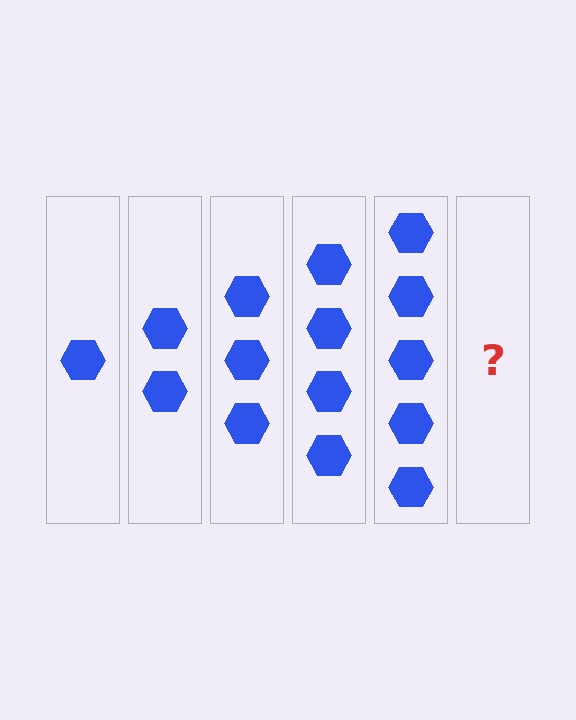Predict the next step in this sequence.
The next step is 6 hexagons.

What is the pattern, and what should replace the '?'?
The pattern is that each step adds one more hexagon. The '?' should be 6 hexagons.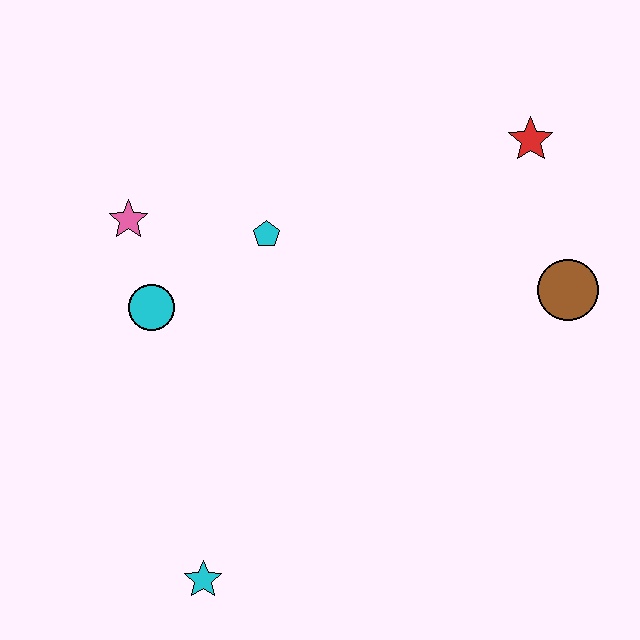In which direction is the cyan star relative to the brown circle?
The cyan star is to the left of the brown circle.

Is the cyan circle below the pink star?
Yes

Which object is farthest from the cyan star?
The red star is farthest from the cyan star.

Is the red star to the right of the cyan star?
Yes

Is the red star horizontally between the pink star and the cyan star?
No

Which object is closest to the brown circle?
The red star is closest to the brown circle.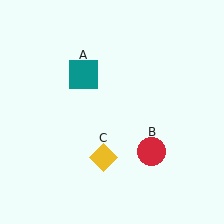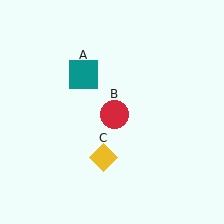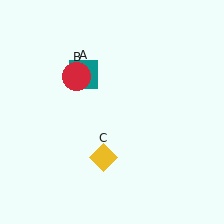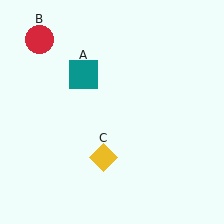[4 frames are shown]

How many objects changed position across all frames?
1 object changed position: red circle (object B).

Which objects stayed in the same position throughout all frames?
Teal square (object A) and yellow diamond (object C) remained stationary.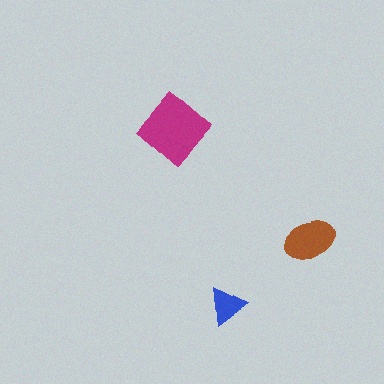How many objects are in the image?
There are 3 objects in the image.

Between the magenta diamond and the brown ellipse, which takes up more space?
The magenta diamond.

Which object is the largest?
The magenta diamond.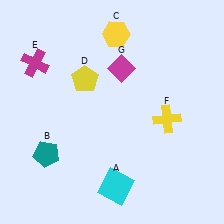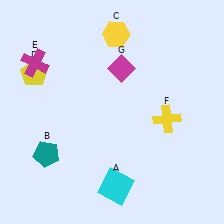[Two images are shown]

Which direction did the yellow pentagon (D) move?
The yellow pentagon (D) moved left.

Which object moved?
The yellow pentagon (D) moved left.